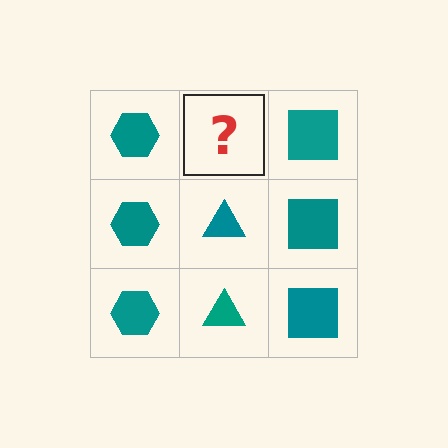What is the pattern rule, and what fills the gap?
The rule is that each column has a consistent shape. The gap should be filled with a teal triangle.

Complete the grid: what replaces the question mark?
The question mark should be replaced with a teal triangle.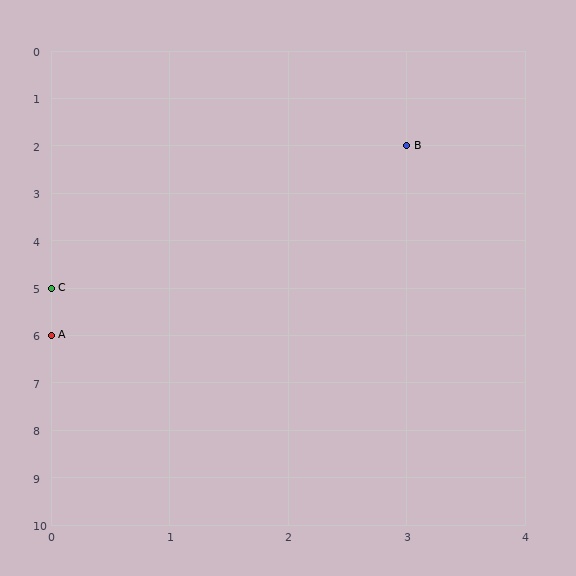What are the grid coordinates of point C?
Point C is at grid coordinates (0, 5).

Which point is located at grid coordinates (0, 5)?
Point C is at (0, 5).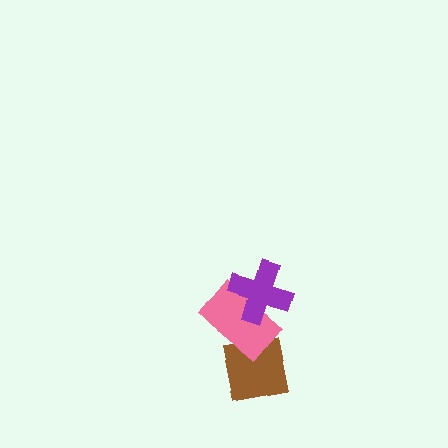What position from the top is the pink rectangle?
The pink rectangle is 2nd from the top.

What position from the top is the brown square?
The brown square is 3rd from the top.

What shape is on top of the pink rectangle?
The purple cross is on top of the pink rectangle.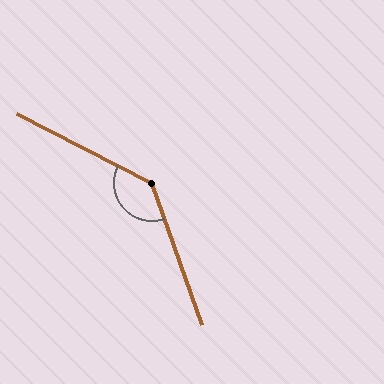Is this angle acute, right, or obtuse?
It is obtuse.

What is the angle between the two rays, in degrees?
Approximately 136 degrees.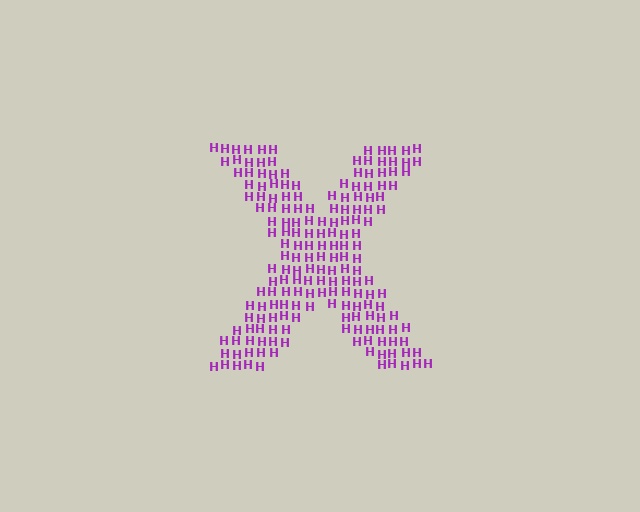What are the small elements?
The small elements are letter H's.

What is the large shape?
The large shape is the letter X.